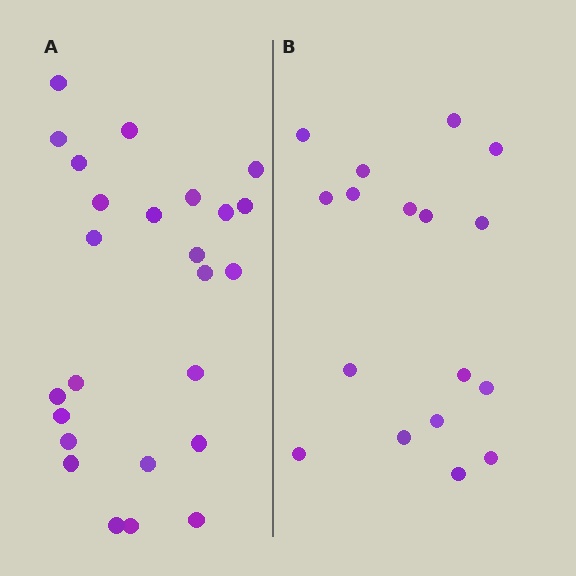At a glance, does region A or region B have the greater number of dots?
Region A (the left region) has more dots.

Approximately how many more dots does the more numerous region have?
Region A has roughly 8 or so more dots than region B.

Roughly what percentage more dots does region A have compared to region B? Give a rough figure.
About 45% more.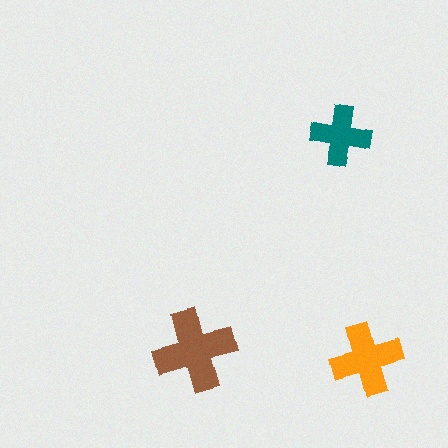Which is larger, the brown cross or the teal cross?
The brown one.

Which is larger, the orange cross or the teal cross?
The orange one.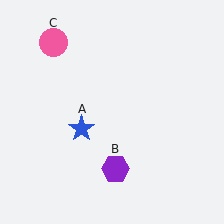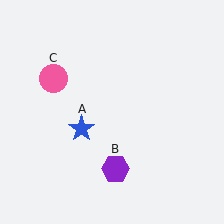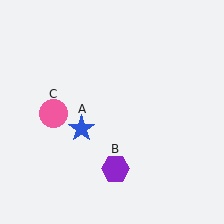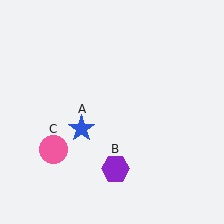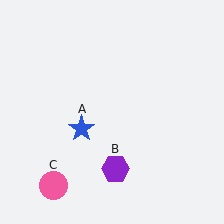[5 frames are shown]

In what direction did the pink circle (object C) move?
The pink circle (object C) moved down.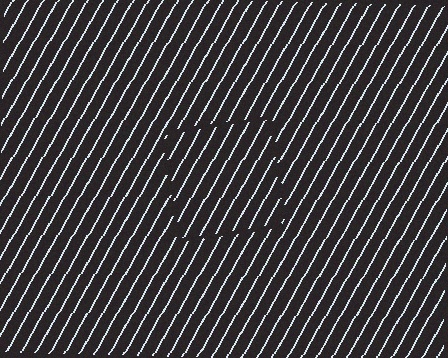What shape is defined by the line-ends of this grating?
An illusory square. The interior of the shape contains the same grating, shifted by half a period — the contour is defined by the phase discontinuity where line-ends from the inner and outer gratings abut.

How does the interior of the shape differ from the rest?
The interior of the shape contains the same grating, shifted by half a period — the contour is defined by the phase discontinuity where line-ends from the inner and outer gratings abut.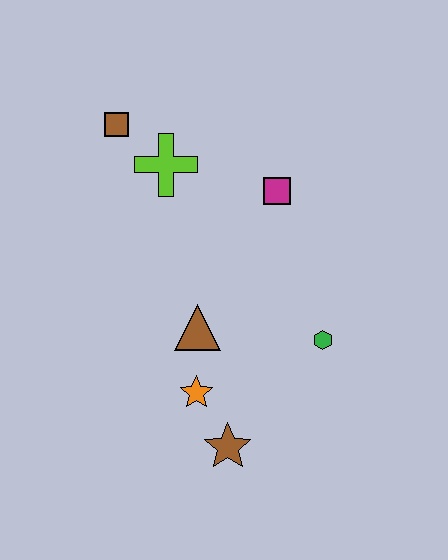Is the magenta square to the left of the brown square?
No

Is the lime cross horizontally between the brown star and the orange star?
No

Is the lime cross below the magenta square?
No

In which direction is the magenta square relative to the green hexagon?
The magenta square is above the green hexagon.